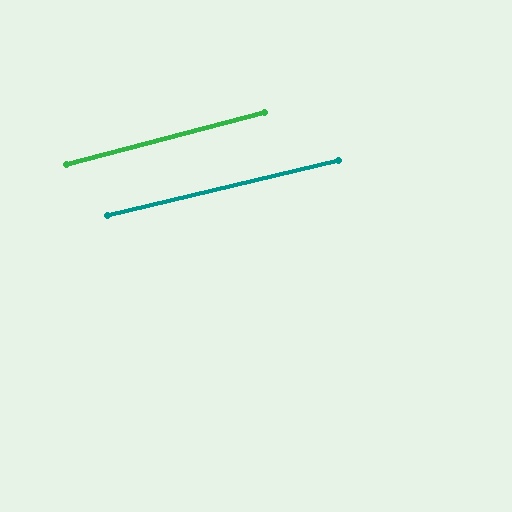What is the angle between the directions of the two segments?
Approximately 1 degree.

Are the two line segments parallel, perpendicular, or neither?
Parallel — their directions differ by only 1.4°.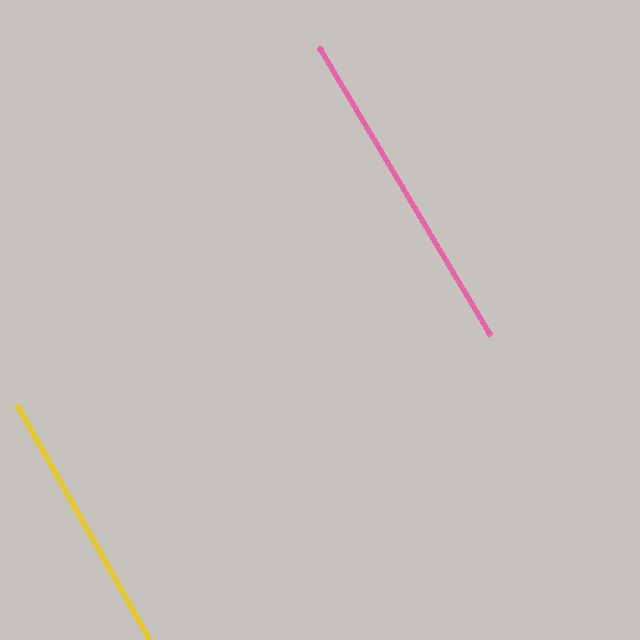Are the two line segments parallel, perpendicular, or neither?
Parallel — their directions differ by only 1.3°.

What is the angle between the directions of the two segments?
Approximately 1 degree.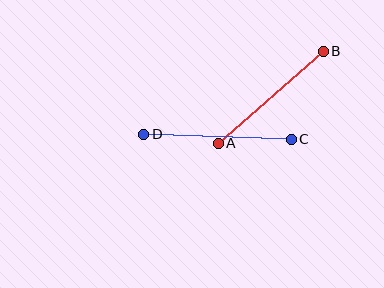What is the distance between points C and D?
The distance is approximately 148 pixels.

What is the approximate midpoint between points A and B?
The midpoint is at approximately (271, 97) pixels.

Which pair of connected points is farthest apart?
Points C and D are farthest apart.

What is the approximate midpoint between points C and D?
The midpoint is at approximately (217, 137) pixels.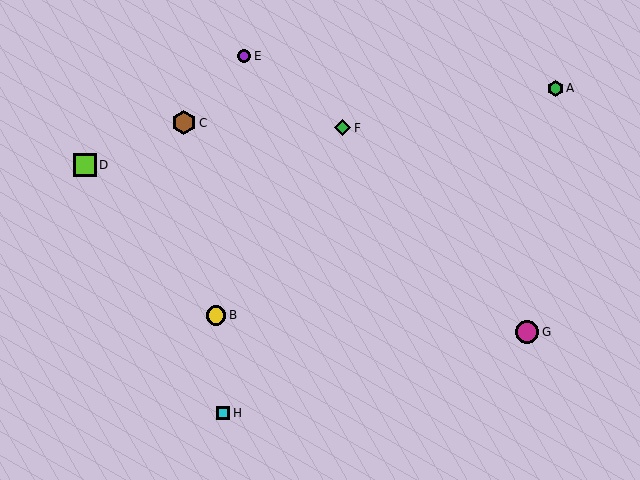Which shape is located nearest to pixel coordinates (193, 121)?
The brown hexagon (labeled C) at (184, 123) is nearest to that location.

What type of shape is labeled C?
Shape C is a brown hexagon.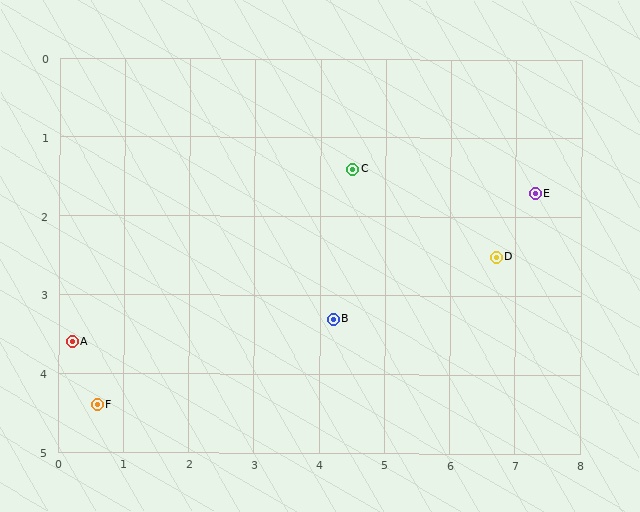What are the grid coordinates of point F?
Point F is at approximately (0.6, 4.4).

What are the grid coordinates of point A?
Point A is at approximately (0.2, 3.6).